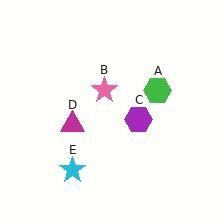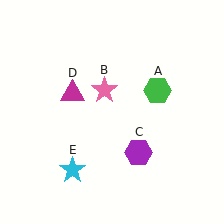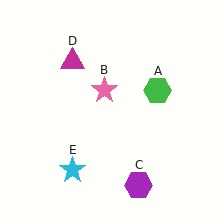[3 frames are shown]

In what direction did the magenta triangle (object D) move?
The magenta triangle (object D) moved up.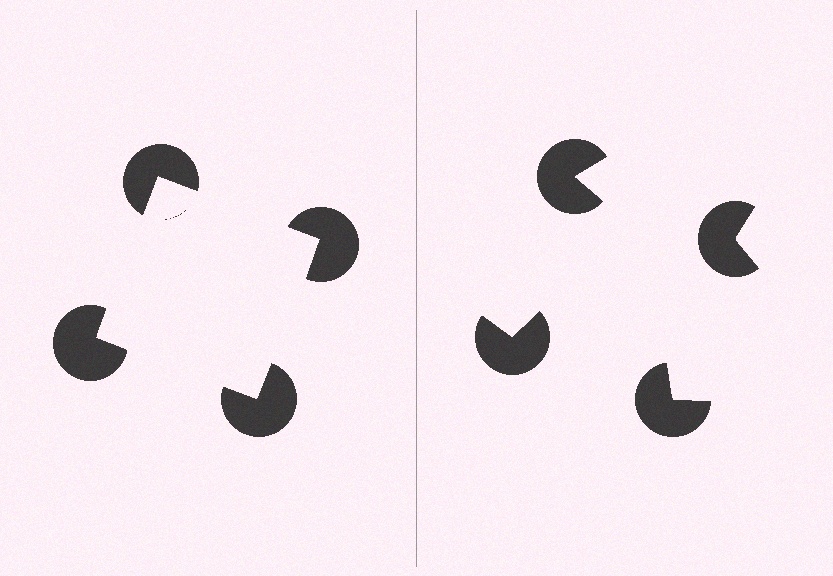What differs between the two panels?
The pac-man discs are positioned identically on both sides; only the wedge orientations differ. On the left they align to a square; on the right they are misaligned.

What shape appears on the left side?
An illusory square.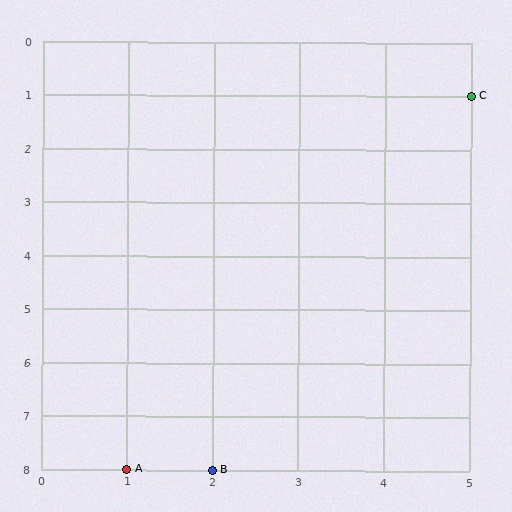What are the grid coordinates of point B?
Point B is at grid coordinates (2, 8).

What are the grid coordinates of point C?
Point C is at grid coordinates (5, 1).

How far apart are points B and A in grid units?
Points B and A are 1 column apart.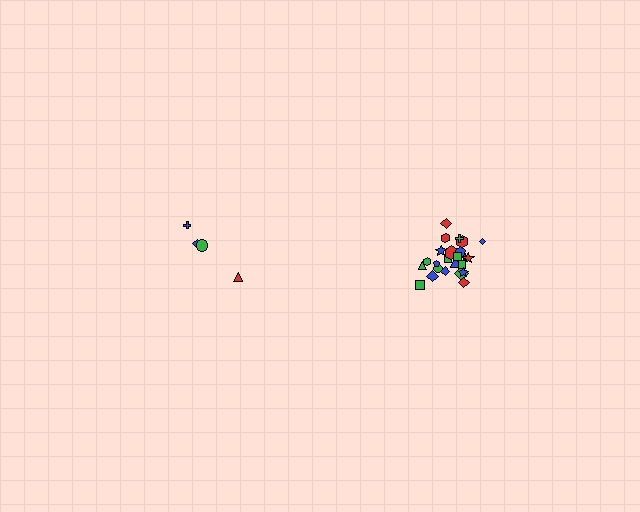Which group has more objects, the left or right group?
The right group.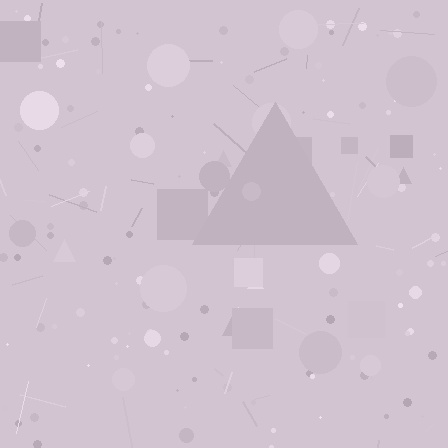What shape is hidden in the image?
A triangle is hidden in the image.